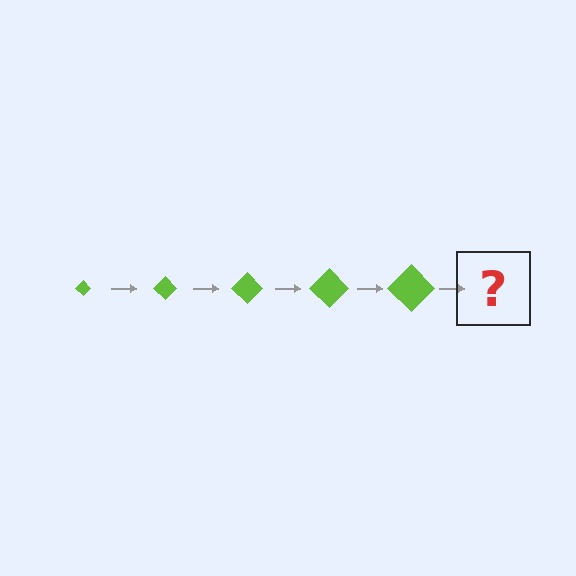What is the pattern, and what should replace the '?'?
The pattern is that the diamond gets progressively larger each step. The '?' should be a lime diamond, larger than the previous one.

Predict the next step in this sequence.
The next step is a lime diamond, larger than the previous one.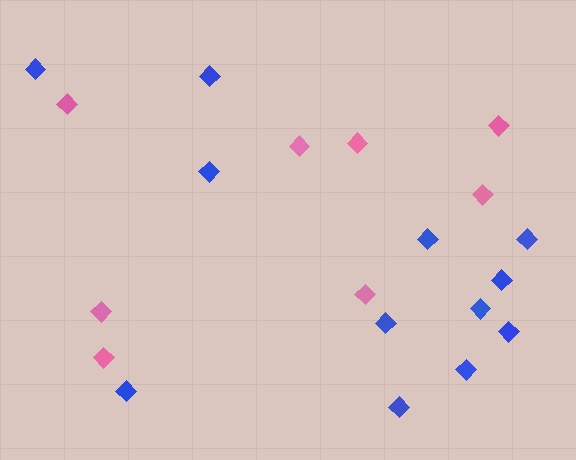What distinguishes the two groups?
There are 2 groups: one group of blue diamonds (12) and one group of pink diamonds (8).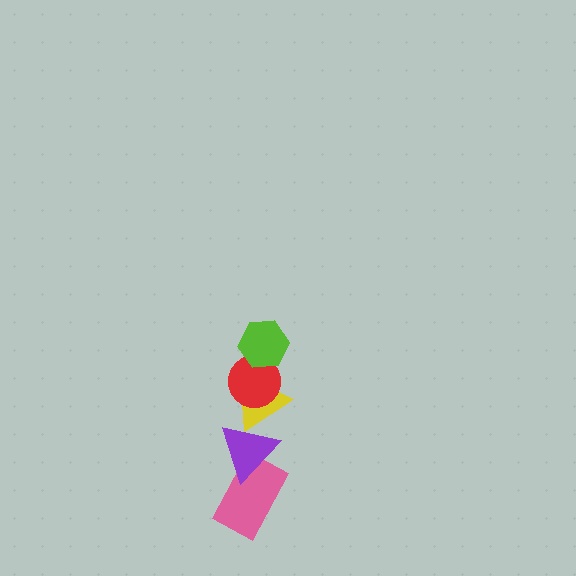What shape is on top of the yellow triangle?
The red circle is on top of the yellow triangle.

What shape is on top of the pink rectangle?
The purple triangle is on top of the pink rectangle.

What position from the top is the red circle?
The red circle is 2nd from the top.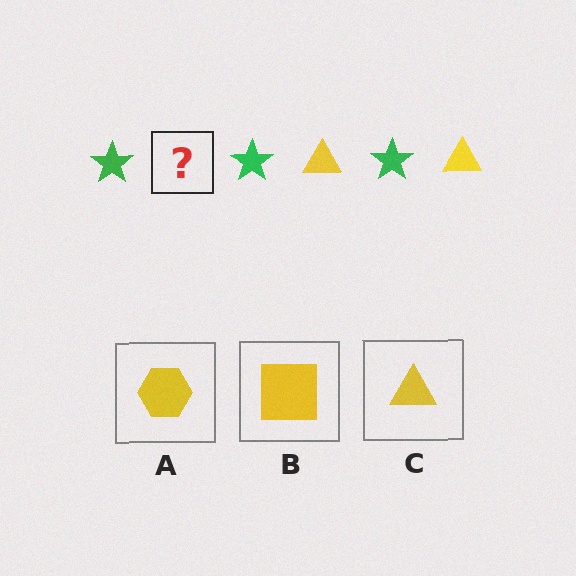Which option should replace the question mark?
Option C.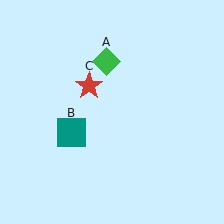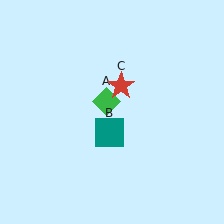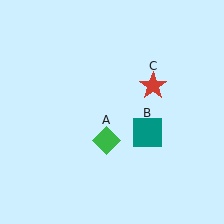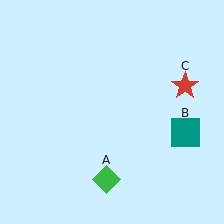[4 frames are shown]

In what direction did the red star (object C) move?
The red star (object C) moved right.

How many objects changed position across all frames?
3 objects changed position: green diamond (object A), teal square (object B), red star (object C).